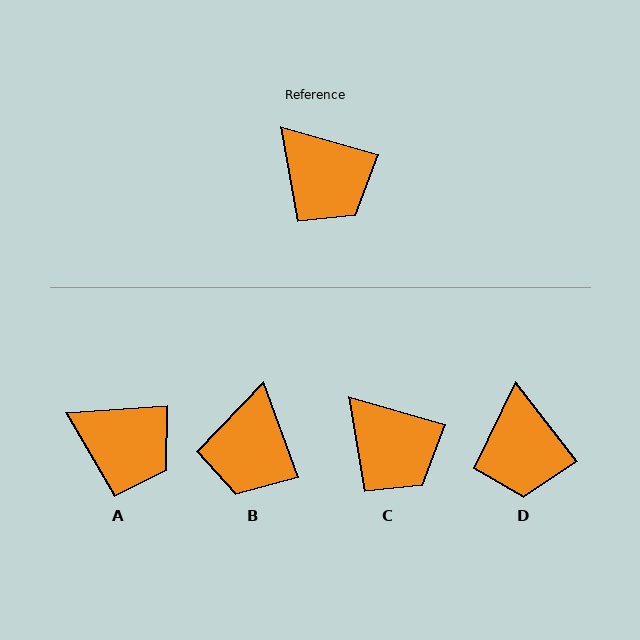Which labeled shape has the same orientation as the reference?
C.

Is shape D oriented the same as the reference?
No, it is off by about 36 degrees.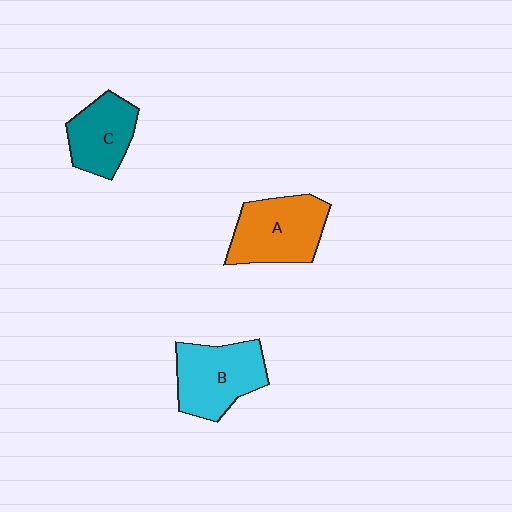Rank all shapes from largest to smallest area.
From largest to smallest: A (orange), B (cyan), C (teal).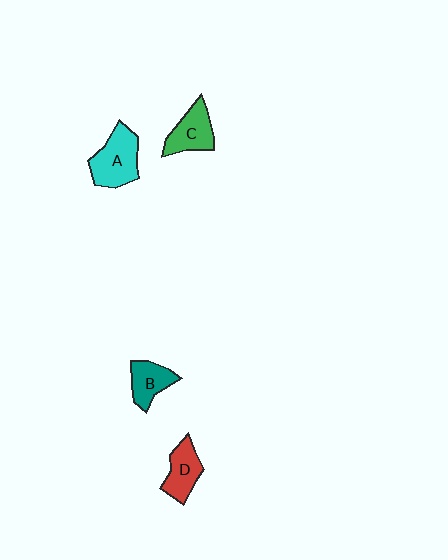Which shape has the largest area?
Shape A (cyan).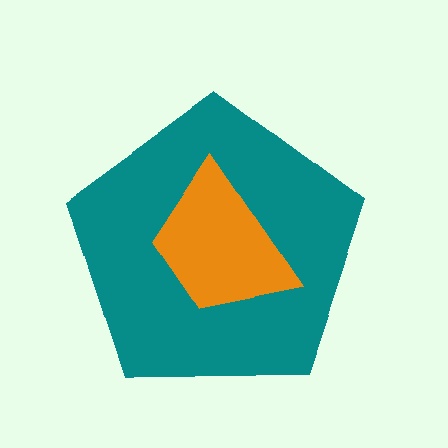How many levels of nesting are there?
2.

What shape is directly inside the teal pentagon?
The orange trapezoid.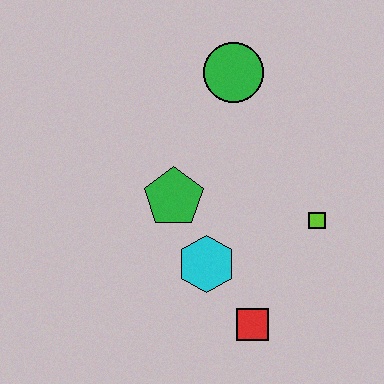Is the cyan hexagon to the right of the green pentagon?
Yes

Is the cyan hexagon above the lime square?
No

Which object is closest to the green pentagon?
The cyan hexagon is closest to the green pentagon.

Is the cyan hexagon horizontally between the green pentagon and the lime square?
Yes